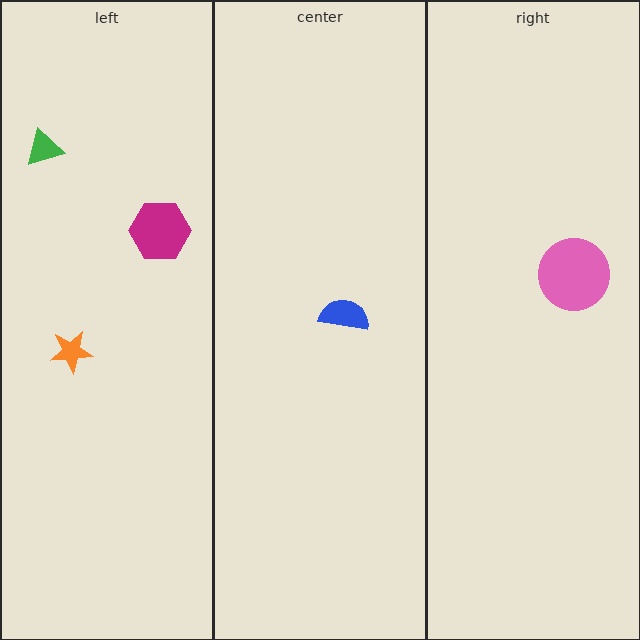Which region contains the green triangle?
The left region.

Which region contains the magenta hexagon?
The left region.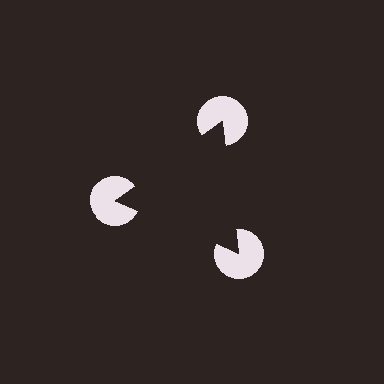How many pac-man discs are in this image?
There are 3 — one at each vertex of the illusory triangle.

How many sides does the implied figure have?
3 sides.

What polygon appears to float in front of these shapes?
An illusory triangle — its edges are inferred from the aligned wedge cuts in the pac-man discs, not physically drawn.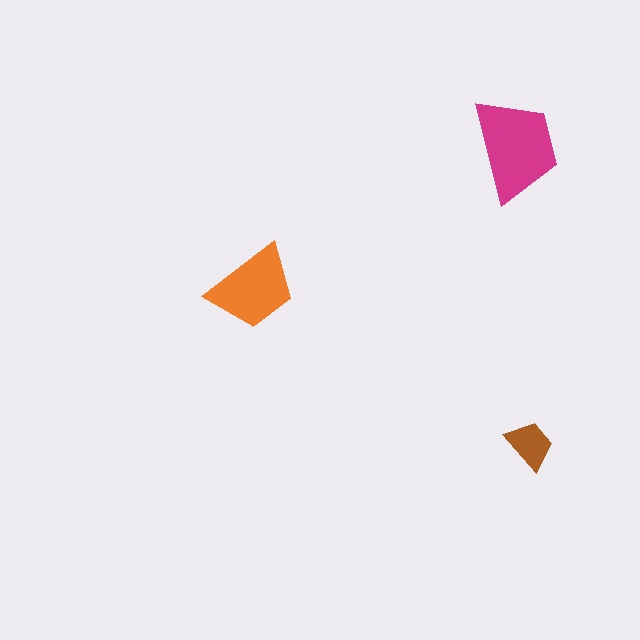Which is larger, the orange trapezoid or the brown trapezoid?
The orange one.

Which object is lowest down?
The brown trapezoid is bottommost.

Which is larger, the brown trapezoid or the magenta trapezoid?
The magenta one.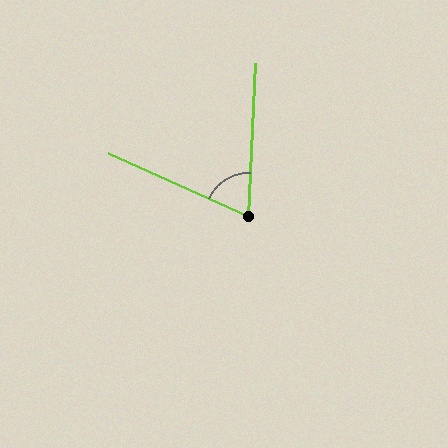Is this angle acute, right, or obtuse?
It is acute.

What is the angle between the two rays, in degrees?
Approximately 68 degrees.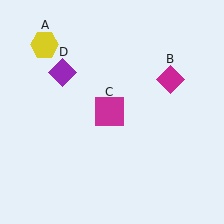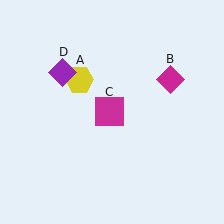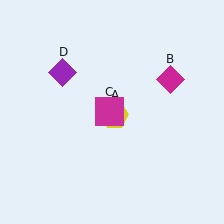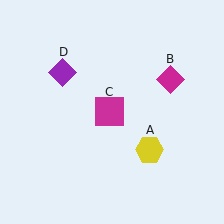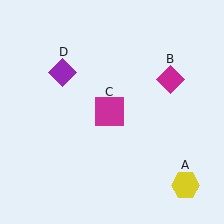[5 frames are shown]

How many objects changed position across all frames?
1 object changed position: yellow hexagon (object A).